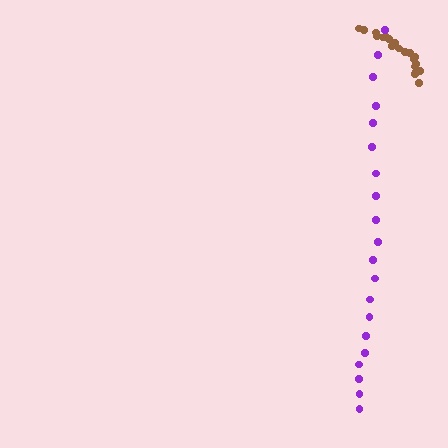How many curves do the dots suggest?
There are 2 distinct paths.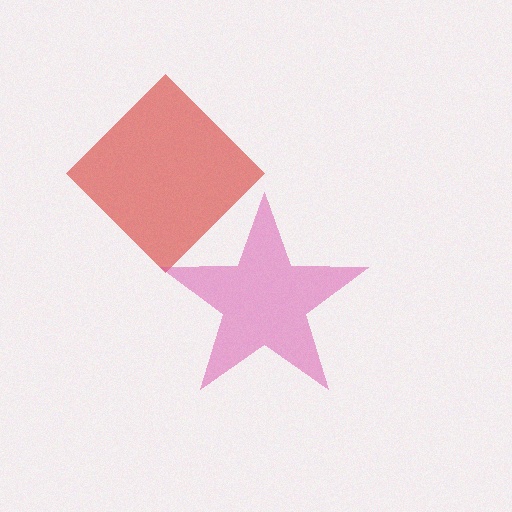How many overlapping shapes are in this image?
There are 2 overlapping shapes in the image.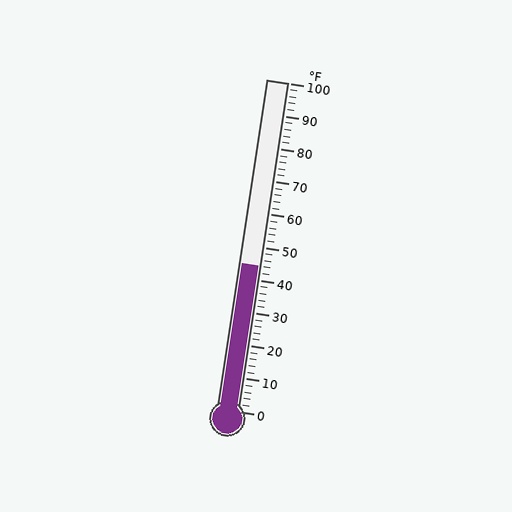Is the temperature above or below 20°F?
The temperature is above 20°F.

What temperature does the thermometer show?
The thermometer shows approximately 44°F.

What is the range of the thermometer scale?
The thermometer scale ranges from 0°F to 100°F.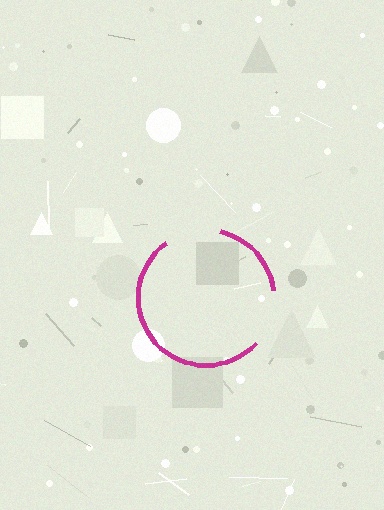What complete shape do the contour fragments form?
The contour fragments form a circle.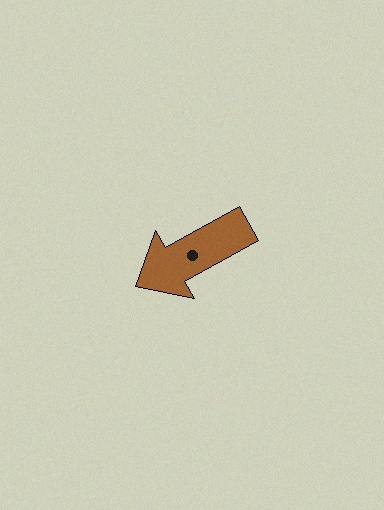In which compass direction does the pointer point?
Southwest.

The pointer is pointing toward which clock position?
Roughly 8 o'clock.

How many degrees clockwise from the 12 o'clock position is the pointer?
Approximately 241 degrees.